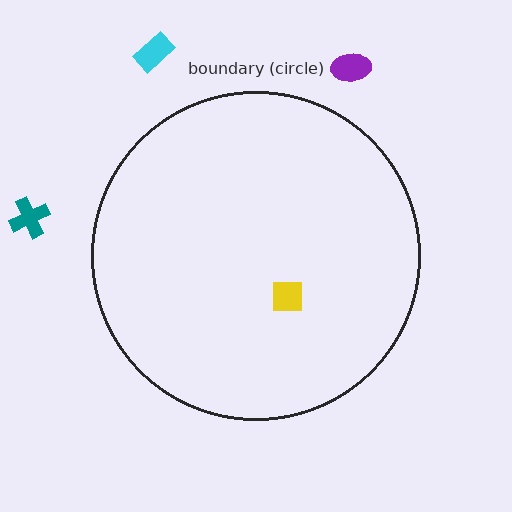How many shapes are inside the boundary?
1 inside, 3 outside.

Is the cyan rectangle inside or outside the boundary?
Outside.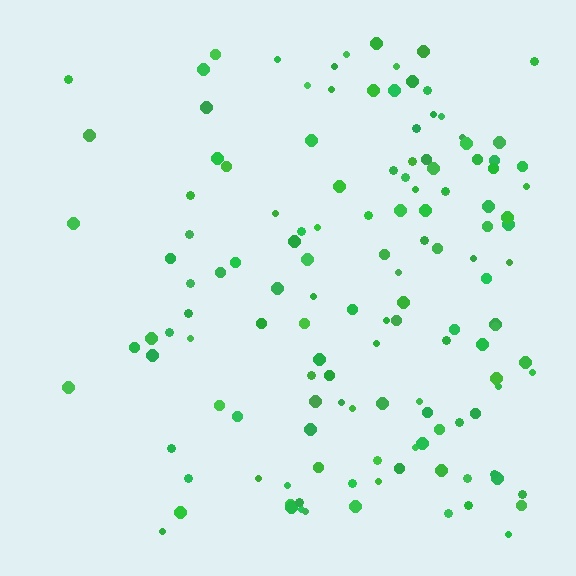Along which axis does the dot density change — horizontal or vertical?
Horizontal.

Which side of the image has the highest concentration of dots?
The right.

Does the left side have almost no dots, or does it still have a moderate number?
Still a moderate number, just noticeably fewer than the right.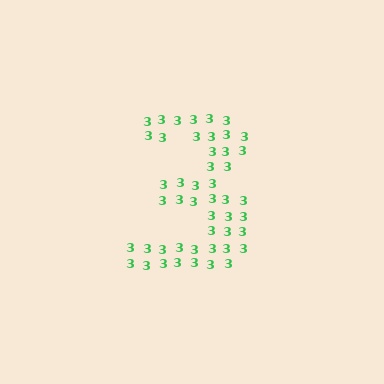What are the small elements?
The small elements are digit 3's.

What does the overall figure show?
The overall figure shows the digit 3.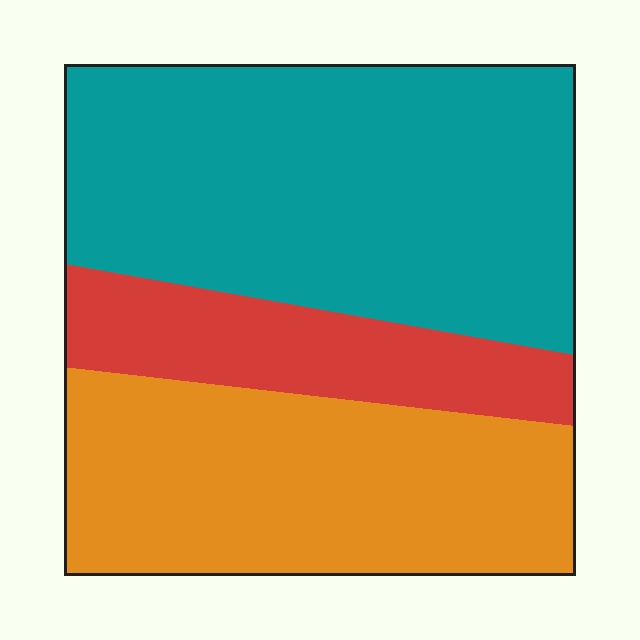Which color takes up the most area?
Teal, at roughly 50%.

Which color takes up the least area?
Red, at roughly 15%.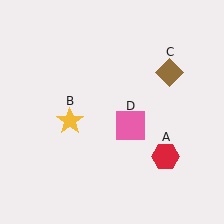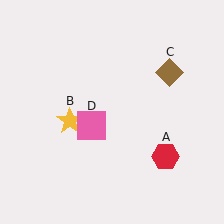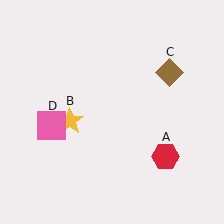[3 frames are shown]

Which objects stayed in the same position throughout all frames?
Red hexagon (object A) and yellow star (object B) and brown diamond (object C) remained stationary.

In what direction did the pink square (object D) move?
The pink square (object D) moved left.